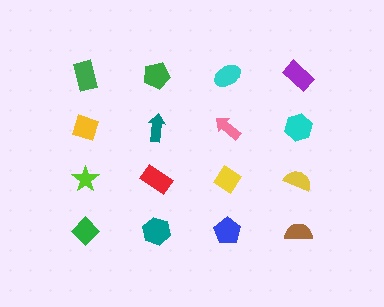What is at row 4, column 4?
A brown semicircle.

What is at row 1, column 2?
A green pentagon.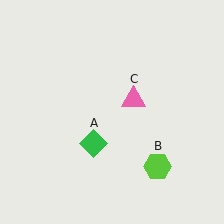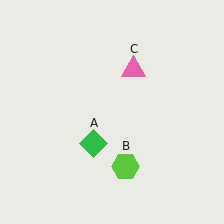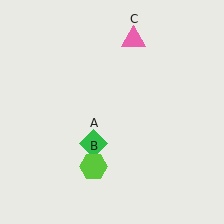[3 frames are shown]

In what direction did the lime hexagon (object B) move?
The lime hexagon (object B) moved left.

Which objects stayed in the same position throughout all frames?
Green diamond (object A) remained stationary.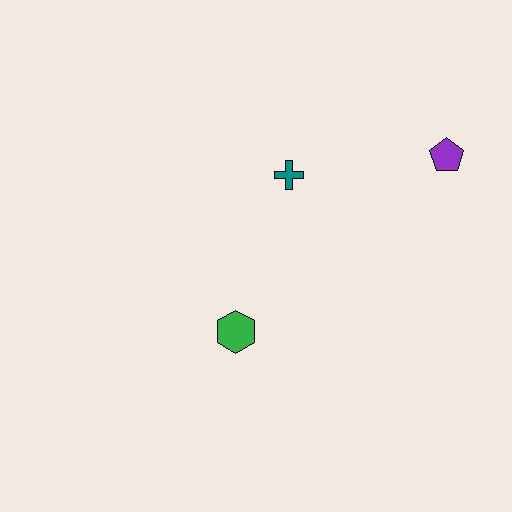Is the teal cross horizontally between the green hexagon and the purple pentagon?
Yes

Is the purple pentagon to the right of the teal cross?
Yes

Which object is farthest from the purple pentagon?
The green hexagon is farthest from the purple pentagon.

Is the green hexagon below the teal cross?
Yes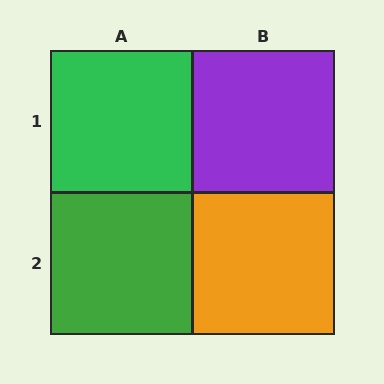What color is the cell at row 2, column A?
Green.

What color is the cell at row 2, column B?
Orange.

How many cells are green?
2 cells are green.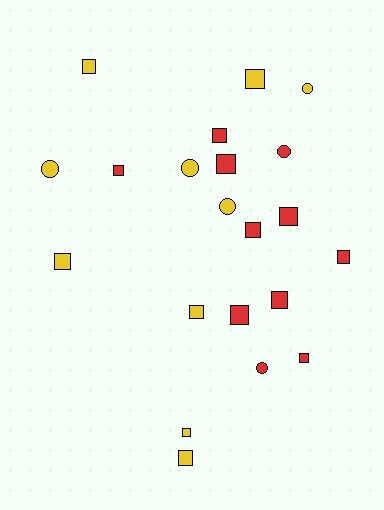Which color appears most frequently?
Red, with 11 objects.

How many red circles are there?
There are 2 red circles.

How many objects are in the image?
There are 21 objects.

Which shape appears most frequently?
Square, with 15 objects.